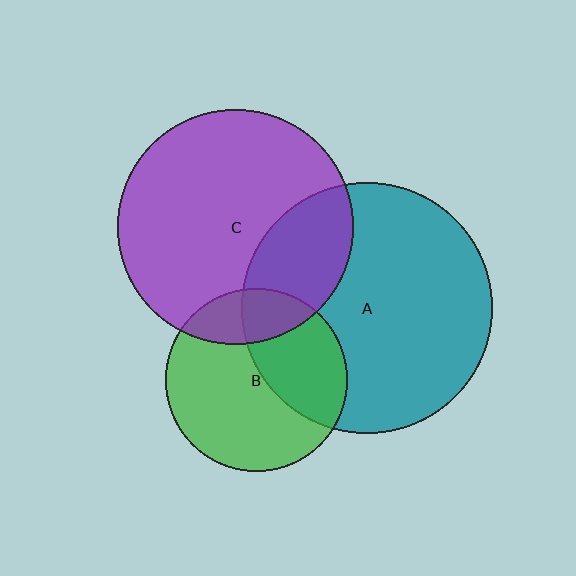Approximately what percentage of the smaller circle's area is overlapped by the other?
Approximately 25%.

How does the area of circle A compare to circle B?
Approximately 1.9 times.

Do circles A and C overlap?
Yes.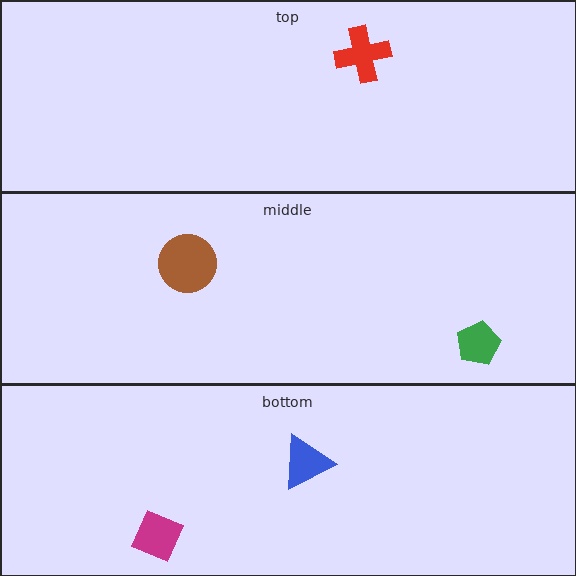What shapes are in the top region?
The red cross.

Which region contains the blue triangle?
The bottom region.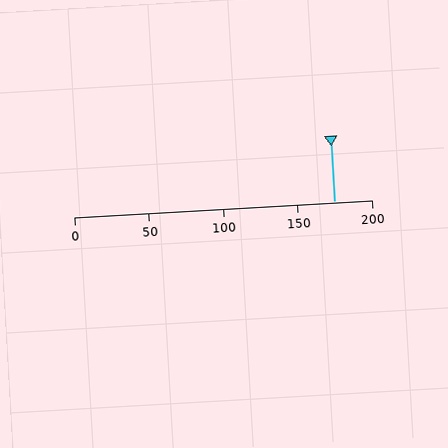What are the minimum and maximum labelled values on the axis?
The axis runs from 0 to 200.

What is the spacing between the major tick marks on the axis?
The major ticks are spaced 50 apart.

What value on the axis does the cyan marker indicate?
The marker indicates approximately 175.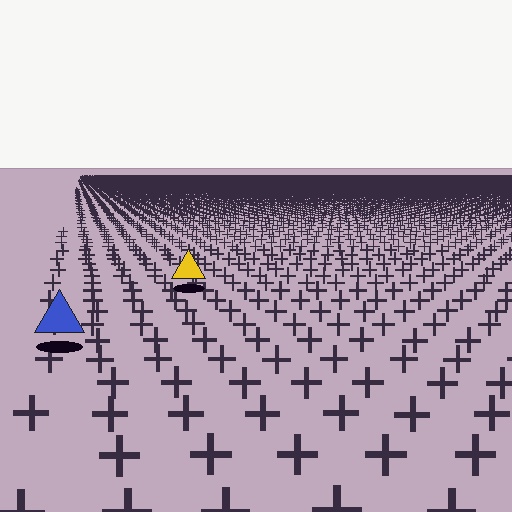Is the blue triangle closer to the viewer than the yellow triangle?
Yes. The blue triangle is closer — you can tell from the texture gradient: the ground texture is coarser near it.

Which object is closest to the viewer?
The blue triangle is closest. The texture marks near it are larger and more spread out.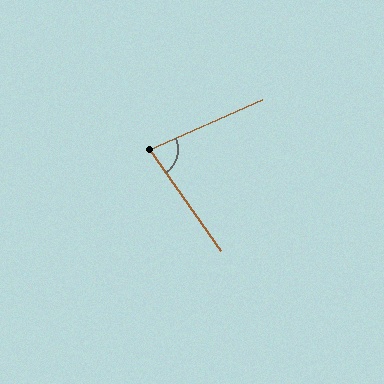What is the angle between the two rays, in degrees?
Approximately 79 degrees.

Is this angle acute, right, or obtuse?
It is acute.